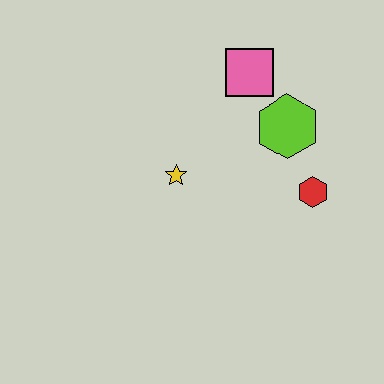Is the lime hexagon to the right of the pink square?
Yes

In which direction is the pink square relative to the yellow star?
The pink square is above the yellow star.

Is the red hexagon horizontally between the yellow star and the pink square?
No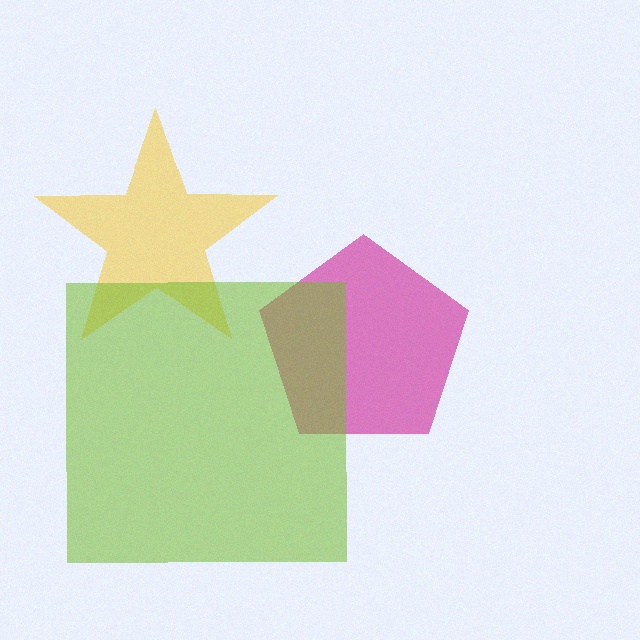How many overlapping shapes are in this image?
There are 3 overlapping shapes in the image.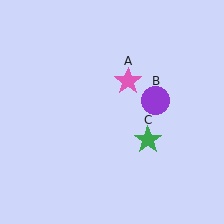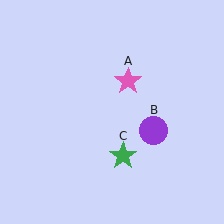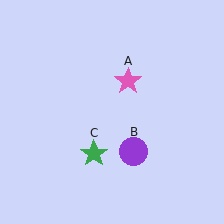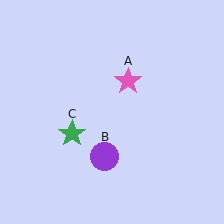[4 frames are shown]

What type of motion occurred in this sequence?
The purple circle (object B), green star (object C) rotated clockwise around the center of the scene.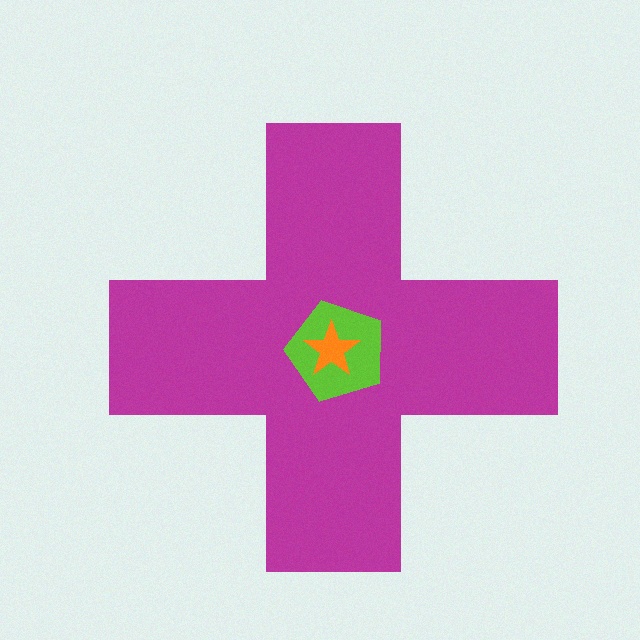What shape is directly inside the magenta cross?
The lime pentagon.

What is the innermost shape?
The orange star.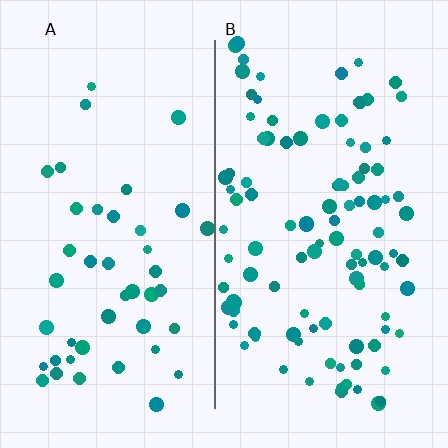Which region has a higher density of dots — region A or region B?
B (the right).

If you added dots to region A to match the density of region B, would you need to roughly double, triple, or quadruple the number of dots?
Approximately double.